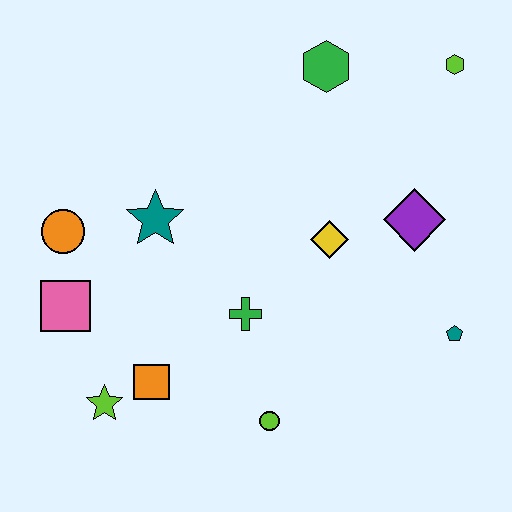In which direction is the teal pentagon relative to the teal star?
The teal pentagon is to the right of the teal star.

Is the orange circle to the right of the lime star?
No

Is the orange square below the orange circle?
Yes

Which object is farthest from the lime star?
The lime hexagon is farthest from the lime star.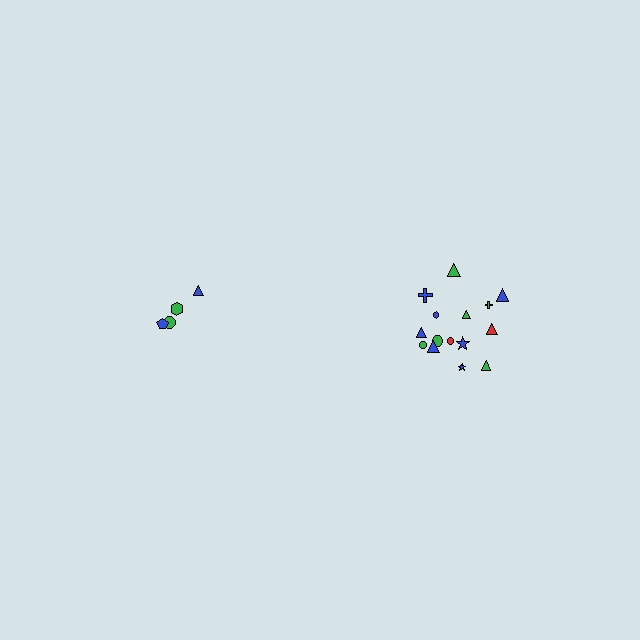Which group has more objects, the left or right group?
The right group.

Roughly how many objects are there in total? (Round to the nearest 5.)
Roughly 20 objects in total.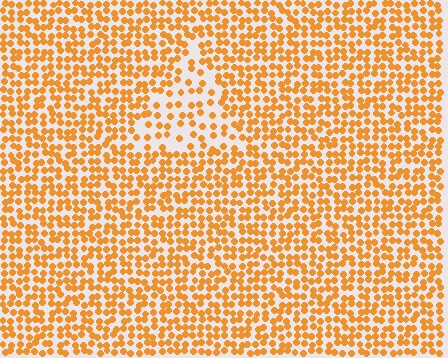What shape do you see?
I see a triangle.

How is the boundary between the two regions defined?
The boundary is defined by a change in element density (approximately 1.9x ratio). All elements are the same color, size, and shape.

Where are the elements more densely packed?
The elements are more densely packed outside the triangle boundary.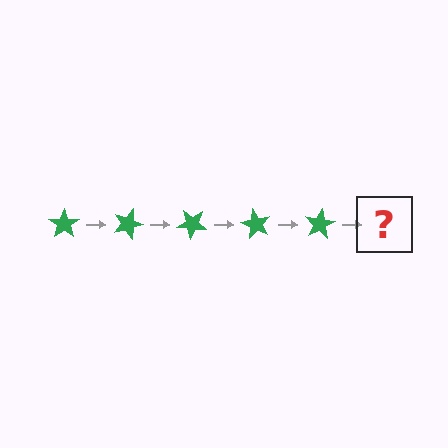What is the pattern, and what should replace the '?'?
The pattern is that the star rotates 20 degrees each step. The '?' should be a green star rotated 100 degrees.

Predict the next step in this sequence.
The next step is a green star rotated 100 degrees.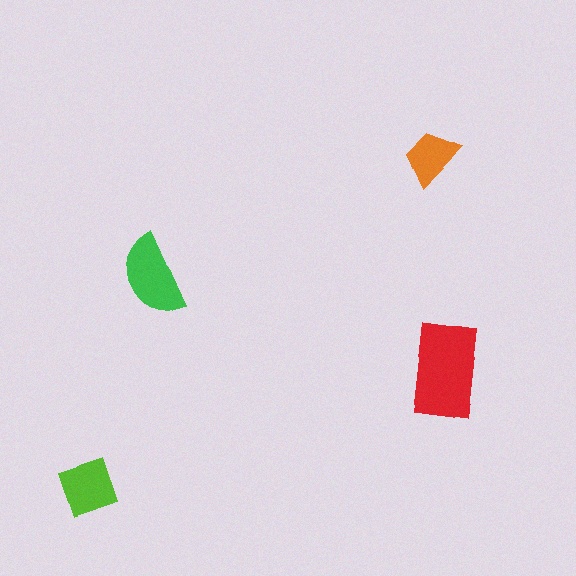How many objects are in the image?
There are 4 objects in the image.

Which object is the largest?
The red rectangle.